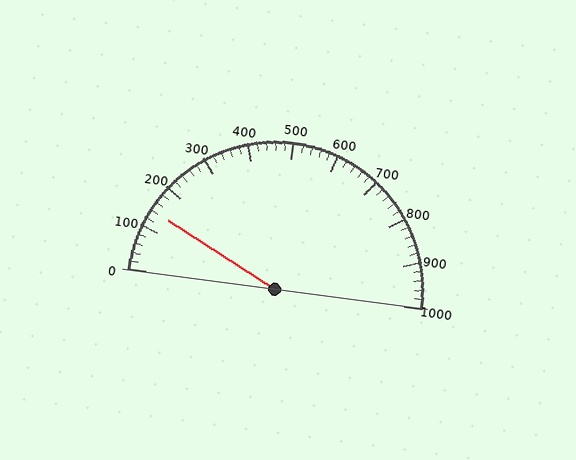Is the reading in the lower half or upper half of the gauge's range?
The reading is in the lower half of the range (0 to 1000).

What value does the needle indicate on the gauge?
The needle indicates approximately 140.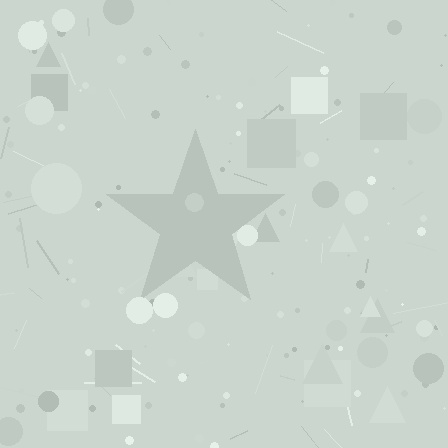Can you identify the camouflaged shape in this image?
The camouflaged shape is a star.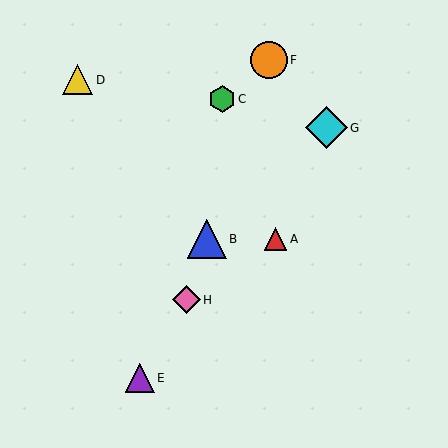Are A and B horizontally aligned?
Yes, both are at y≈239.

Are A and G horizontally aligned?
No, A is at y≈239 and G is at y≈128.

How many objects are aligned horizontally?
2 objects (A, B) are aligned horizontally.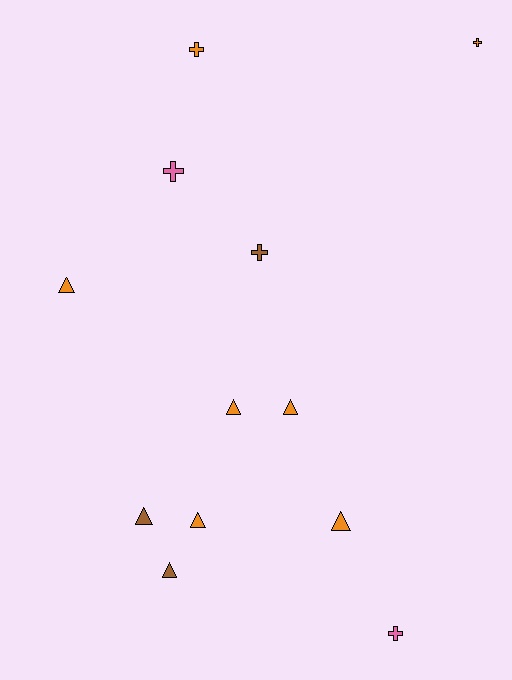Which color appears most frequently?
Orange, with 7 objects.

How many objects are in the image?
There are 12 objects.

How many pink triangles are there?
There are no pink triangles.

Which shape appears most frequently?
Triangle, with 7 objects.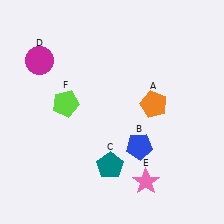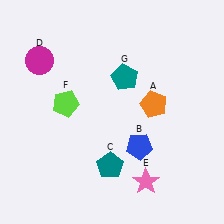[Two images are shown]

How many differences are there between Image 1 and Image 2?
There is 1 difference between the two images.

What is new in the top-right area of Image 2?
A teal pentagon (G) was added in the top-right area of Image 2.